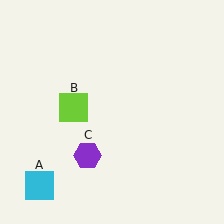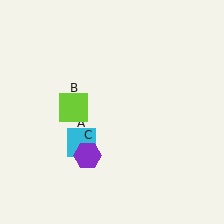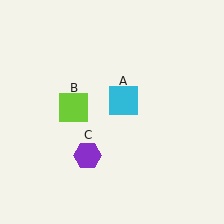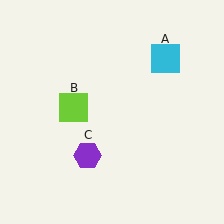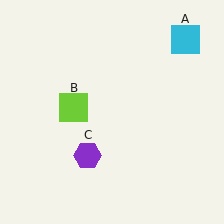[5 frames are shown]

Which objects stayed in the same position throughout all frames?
Lime square (object B) and purple hexagon (object C) remained stationary.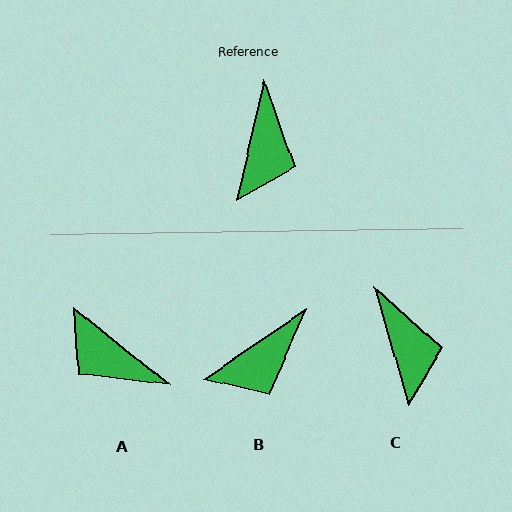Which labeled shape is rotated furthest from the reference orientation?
A, about 116 degrees away.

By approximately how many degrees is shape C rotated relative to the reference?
Approximately 29 degrees counter-clockwise.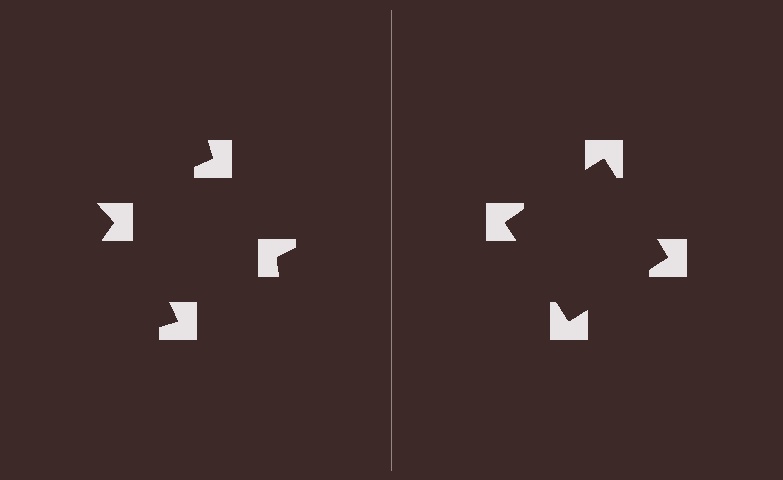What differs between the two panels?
The notched squares are positioned identically on both sides; only the wedge orientations differ. On the right they align to a square; on the left they are misaligned.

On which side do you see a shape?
An illusory square appears on the right side. On the left side the wedge cuts are rotated, so no coherent shape forms.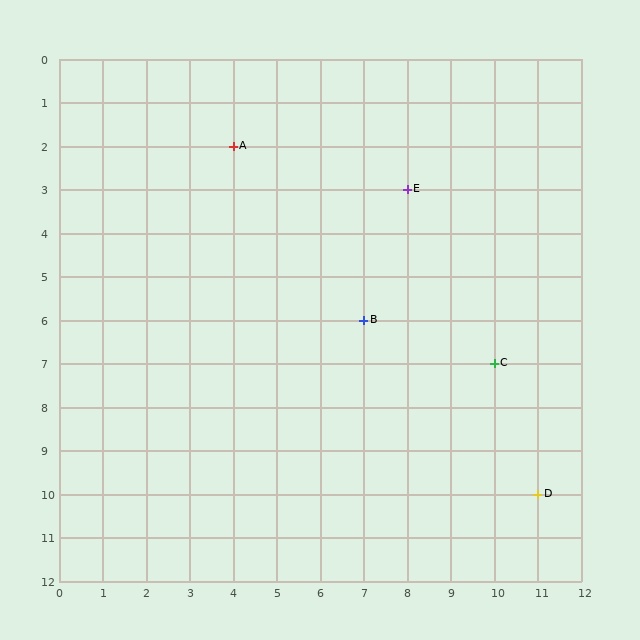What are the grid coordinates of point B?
Point B is at grid coordinates (7, 6).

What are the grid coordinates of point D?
Point D is at grid coordinates (11, 10).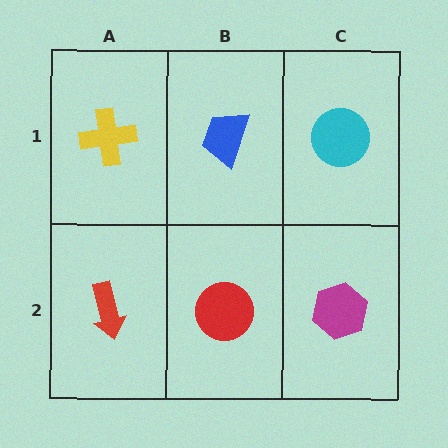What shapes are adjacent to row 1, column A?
A red arrow (row 2, column A), a blue trapezoid (row 1, column B).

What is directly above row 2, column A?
A yellow cross.